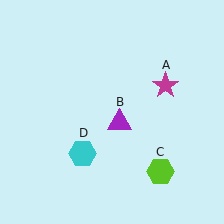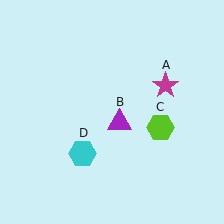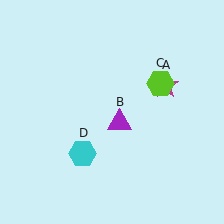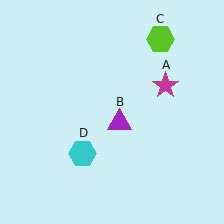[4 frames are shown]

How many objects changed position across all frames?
1 object changed position: lime hexagon (object C).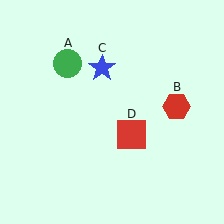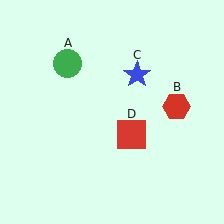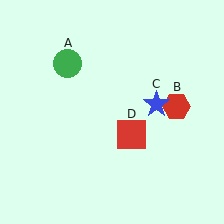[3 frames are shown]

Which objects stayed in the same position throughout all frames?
Green circle (object A) and red hexagon (object B) and red square (object D) remained stationary.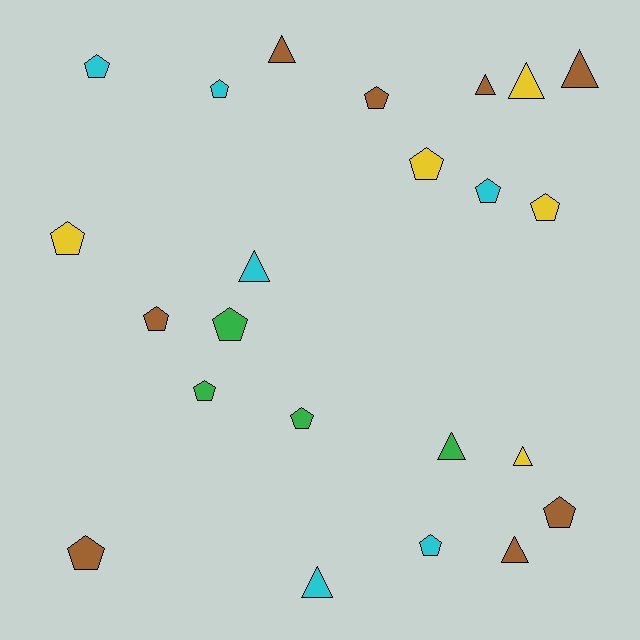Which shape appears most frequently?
Pentagon, with 14 objects.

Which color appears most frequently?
Brown, with 8 objects.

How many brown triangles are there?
There are 4 brown triangles.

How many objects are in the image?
There are 23 objects.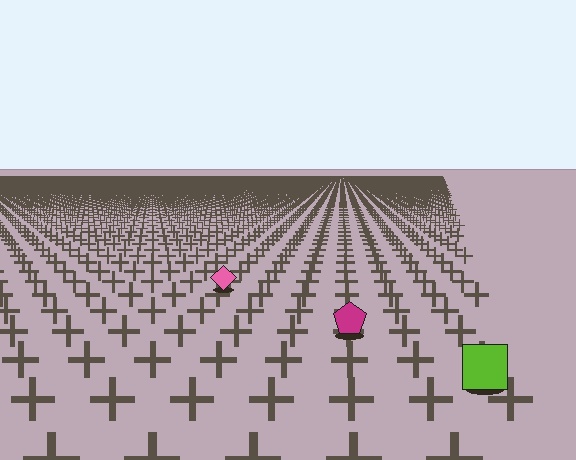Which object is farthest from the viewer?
The pink diamond is farthest from the viewer. It appears smaller and the ground texture around it is denser.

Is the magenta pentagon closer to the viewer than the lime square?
No. The lime square is closer — you can tell from the texture gradient: the ground texture is coarser near it.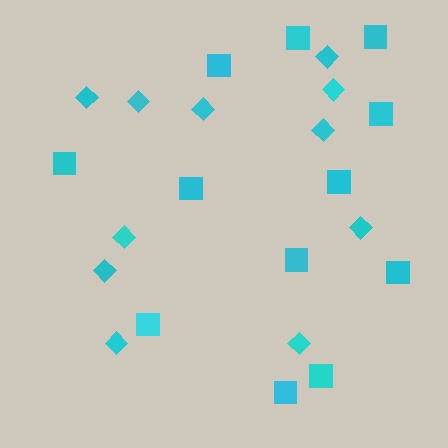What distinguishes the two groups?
There are 2 groups: one group of diamonds (11) and one group of squares (12).